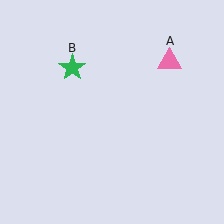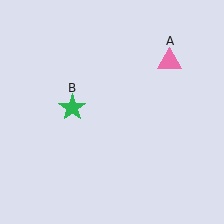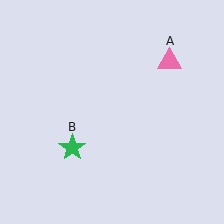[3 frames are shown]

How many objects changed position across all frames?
1 object changed position: green star (object B).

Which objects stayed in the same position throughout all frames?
Pink triangle (object A) remained stationary.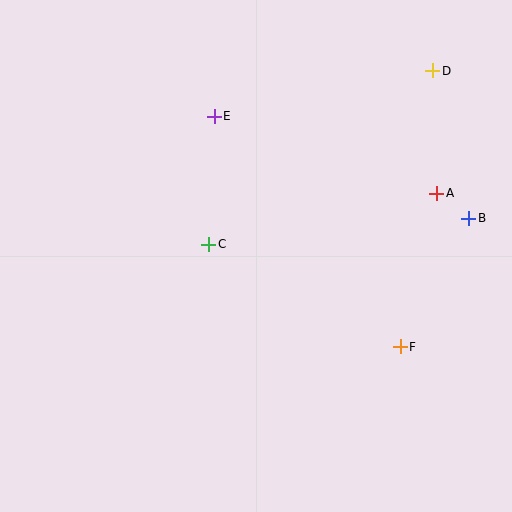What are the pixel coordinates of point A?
Point A is at (437, 193).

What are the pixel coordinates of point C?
Point C is at (209, 245).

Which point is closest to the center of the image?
Point C at (209, 245) is closest to the center.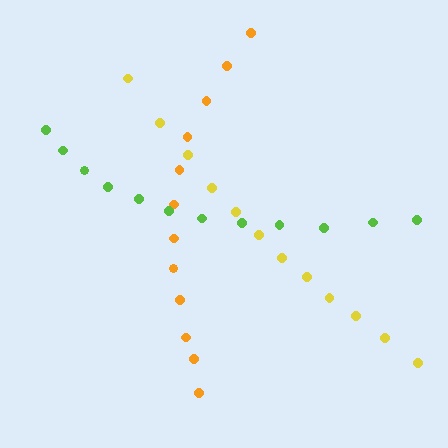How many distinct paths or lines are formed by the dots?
There are 3 distinct paths.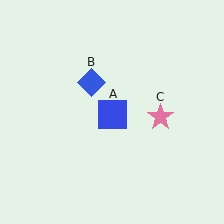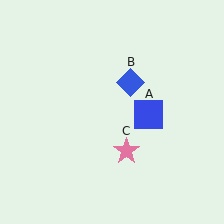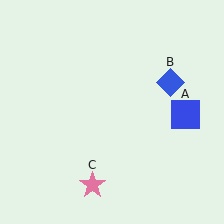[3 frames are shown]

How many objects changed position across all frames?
3 objects changed position: blue square (object A), blue diamond (object B), pink star (object C).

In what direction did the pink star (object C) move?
The pink star (object C) moved down and to the left.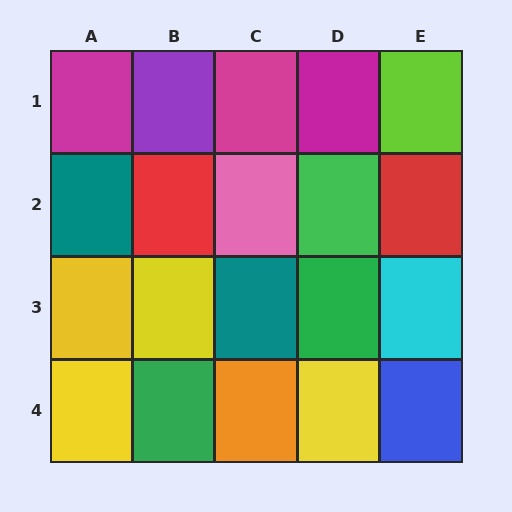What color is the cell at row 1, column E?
Lime.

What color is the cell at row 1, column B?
Purple.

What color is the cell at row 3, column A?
Yellow.